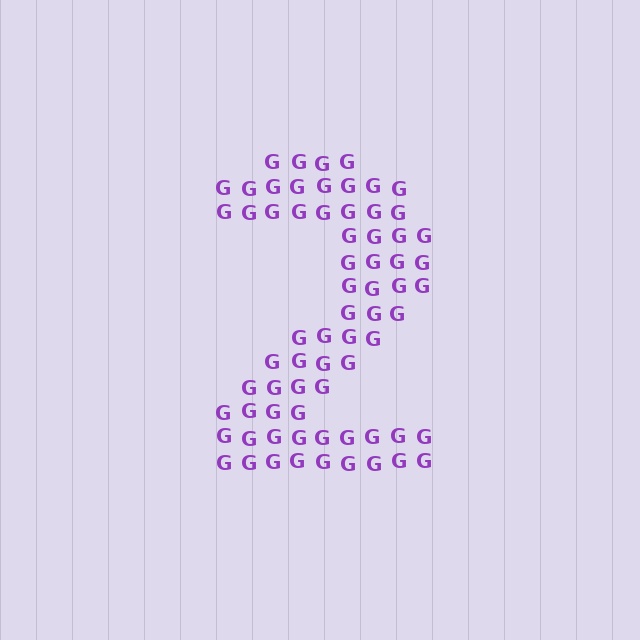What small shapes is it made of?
It is made of small letter G's.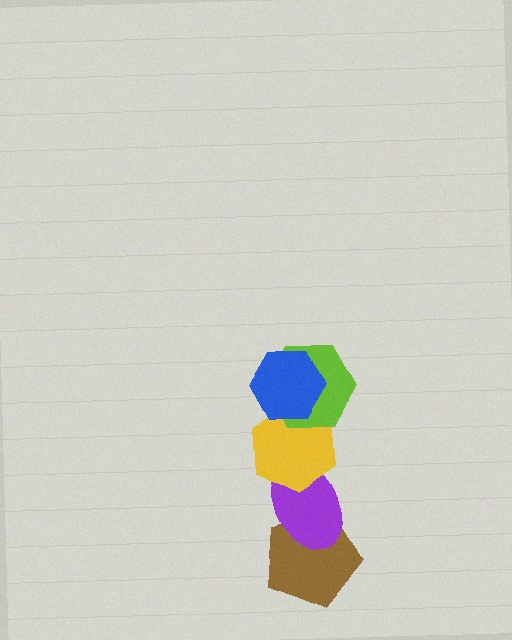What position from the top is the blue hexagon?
The blue hexagon is 1st from the top.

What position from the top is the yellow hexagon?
The yellow hexagon is 3rd from the top.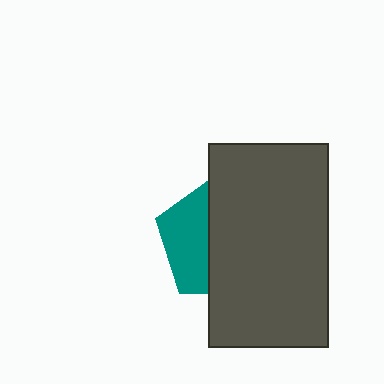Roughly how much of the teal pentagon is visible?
A small part of it is visible (roughly 37%).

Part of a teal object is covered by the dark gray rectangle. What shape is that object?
It is a pentagon.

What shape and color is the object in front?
The object in front is a dark gray rectangle.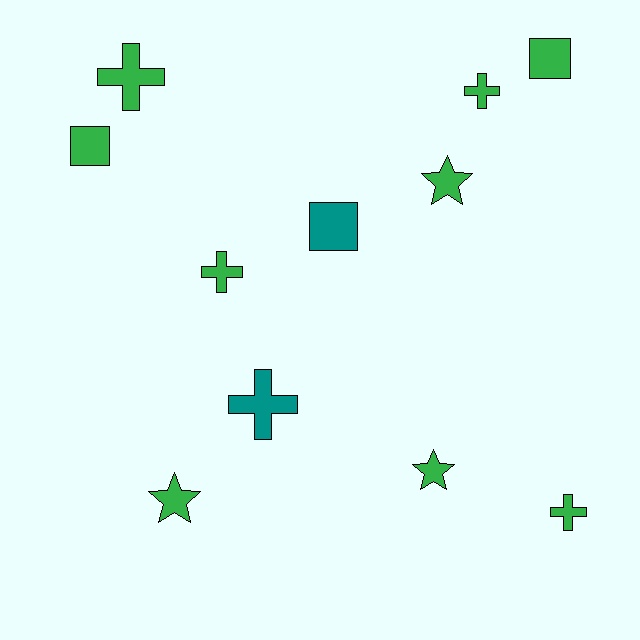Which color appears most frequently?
Green, with 9 objects.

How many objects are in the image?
There are 11 objects.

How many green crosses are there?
There are 4 green crosses.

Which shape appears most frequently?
Cross, with 5 objects.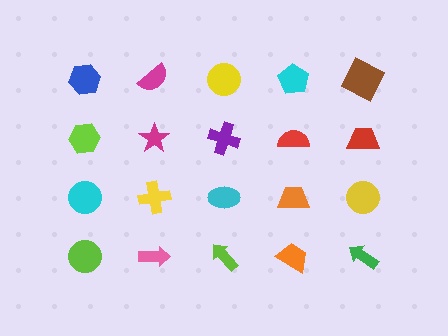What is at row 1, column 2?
A magenta semicircle.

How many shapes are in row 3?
5 shapes.